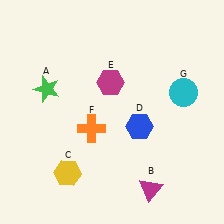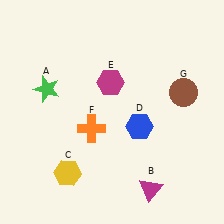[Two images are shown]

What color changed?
The circle (G) changed from cyan in Image 1 to brown in Image 2.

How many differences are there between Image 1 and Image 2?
There is 1 difference between the two images.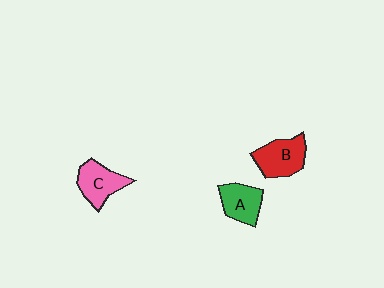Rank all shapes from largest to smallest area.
From largest to smallest: B (red), C (pink), A (green).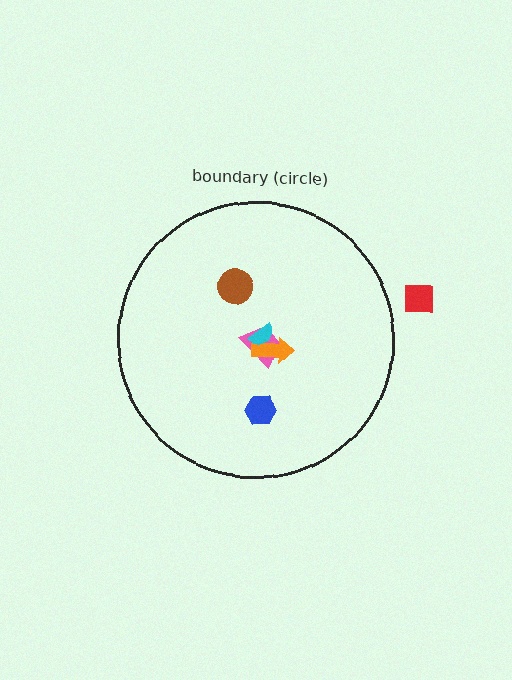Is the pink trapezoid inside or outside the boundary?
Inside.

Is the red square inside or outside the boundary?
Outside.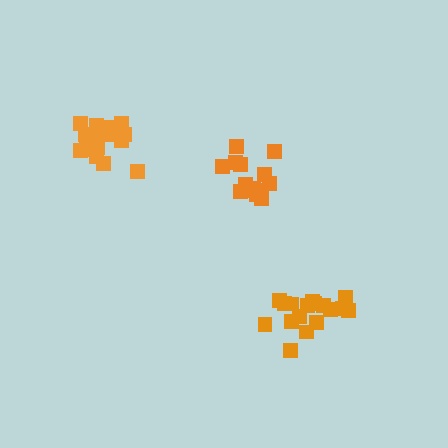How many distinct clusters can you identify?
There are 3 distinct clusters.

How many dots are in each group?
Group 1: 20 dots, Group 2: 14 dots, Group 3: 17 dots (51 total).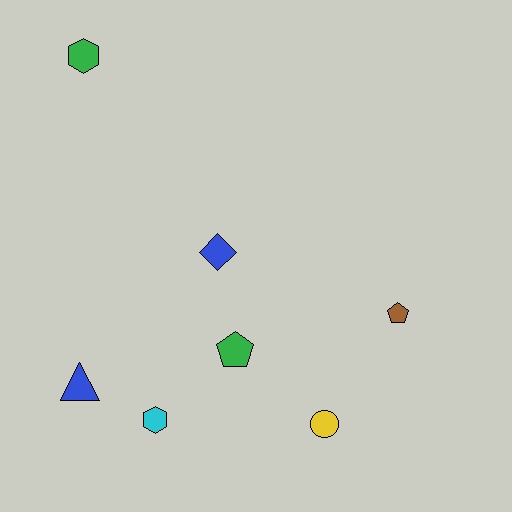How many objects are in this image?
There are 7 objects.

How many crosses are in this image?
There are no crosses.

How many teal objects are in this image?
There are no teal objects.